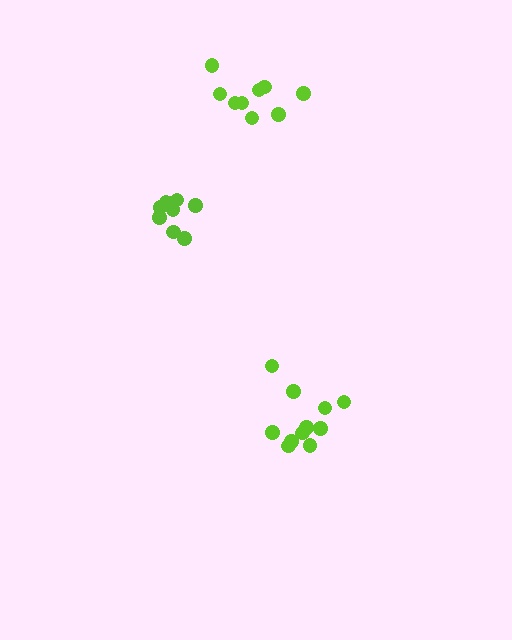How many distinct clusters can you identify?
There are 3 distinct clusters.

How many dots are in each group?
Group 1: 9 dots, Group 2: 11 dots, Group 3: 9 dots (29 total).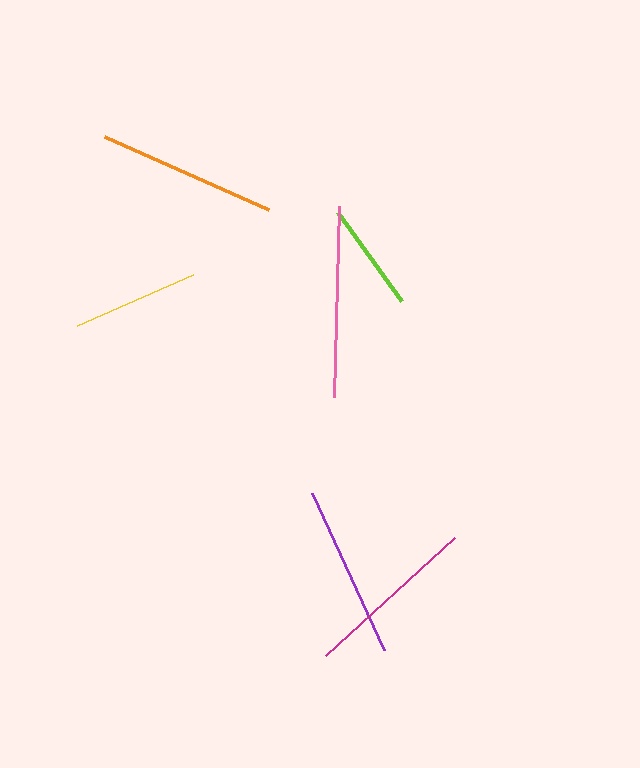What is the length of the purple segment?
The purple segment is approximately 173 pixels long.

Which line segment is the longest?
The pink line is the longest at approximately 191 pixels.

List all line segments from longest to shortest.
From longest to shortest: pink, orange, magenta, purple, yellow, lime.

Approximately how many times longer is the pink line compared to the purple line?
The pink line is approximately 1.1 times the length of the purple line.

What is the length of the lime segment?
The lime segment is approximately 110 pixels long.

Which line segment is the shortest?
The lime line is the shortest at approximately 110 pixels.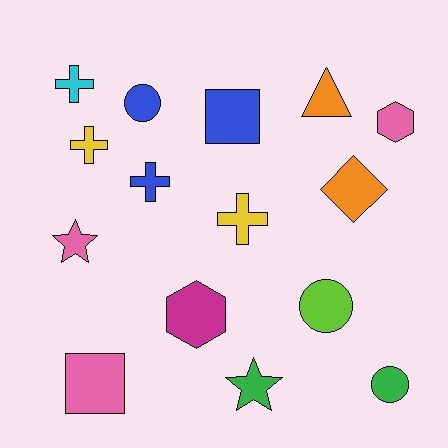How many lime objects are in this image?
There is 1 lime object.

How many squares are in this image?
There are 2 squares.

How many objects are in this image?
There are 15 objects.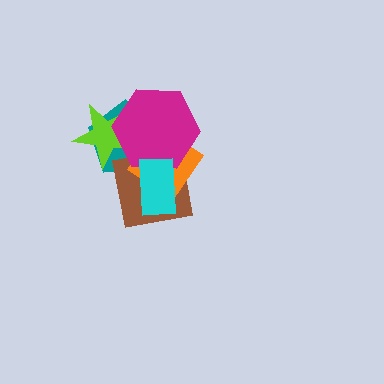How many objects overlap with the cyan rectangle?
4 objects overlap with the cyan rectangle.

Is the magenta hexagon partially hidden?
Yes, it is partially covered by another shape.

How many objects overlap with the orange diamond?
5 objects overlap with the orange diamond.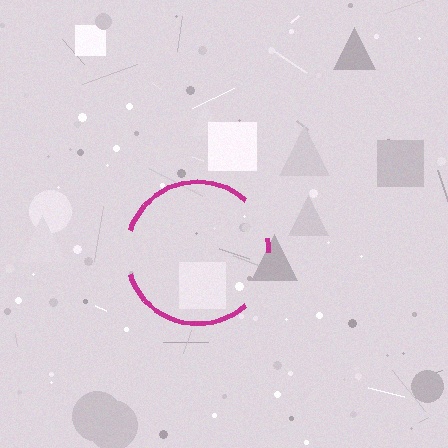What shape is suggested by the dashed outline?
The dashed outline suggests a circle.